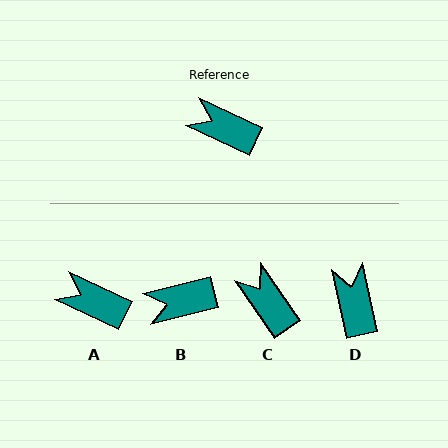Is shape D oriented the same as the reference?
No, it is off by about 52 degrees.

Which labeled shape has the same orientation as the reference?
A.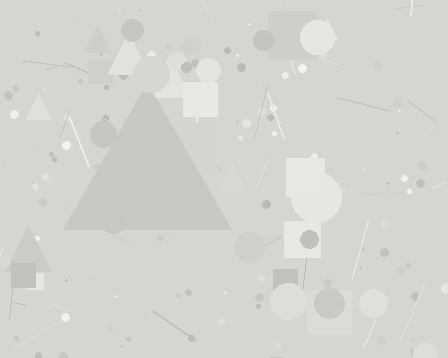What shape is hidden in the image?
A triangle is hidden in the image.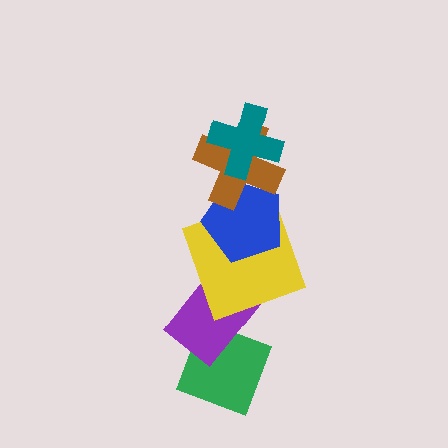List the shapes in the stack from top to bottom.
From top to bottom: the teal cross, the brown cross, the blue pentagon, the yellow square, the purple rectangle, the green diamond.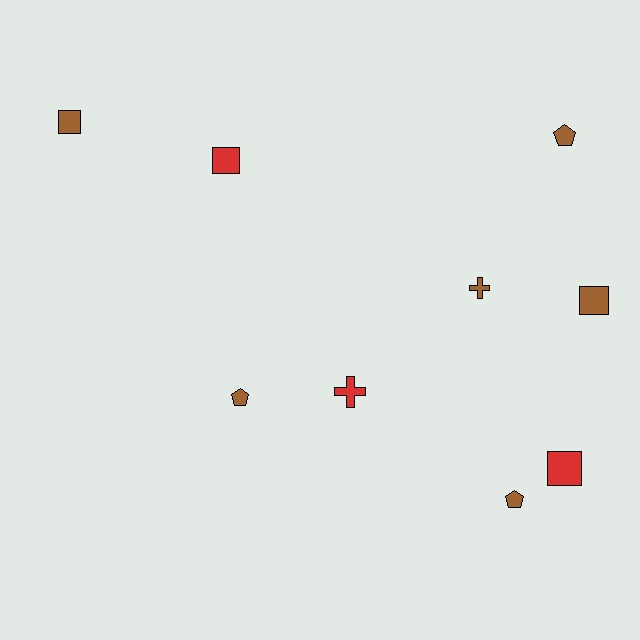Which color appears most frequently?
Brown, with 6 objects.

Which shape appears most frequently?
Square, with 4 objects.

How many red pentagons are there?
There are no red pentagons.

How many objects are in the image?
There are 9 objects.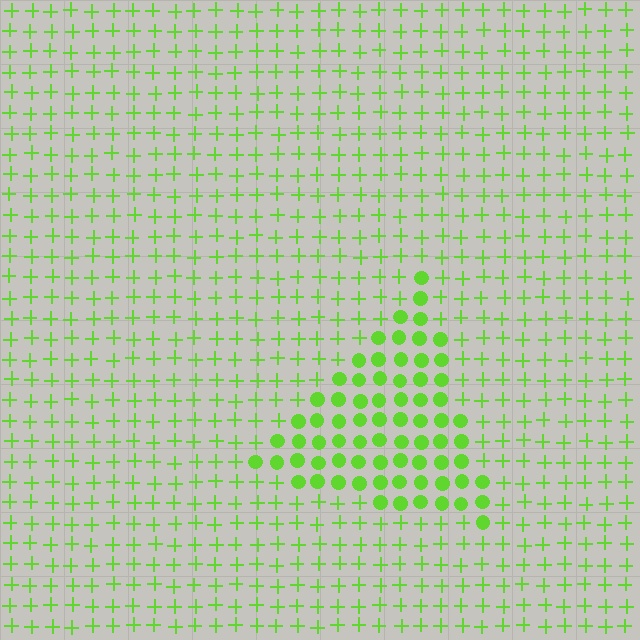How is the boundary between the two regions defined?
The boundary is defined by a change in element shape: circles inside vs. plus signs outside. All elements share the same color and spacing.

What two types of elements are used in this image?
The image uses circles inside the triangle region and plus signs outside it.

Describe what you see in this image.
The image is filled with small lime elements arranged in a uniform grid. A triangle-shaped region contains circles, while the surrounding area contains plus signs. The boundary is defined purely by the change in element shape.